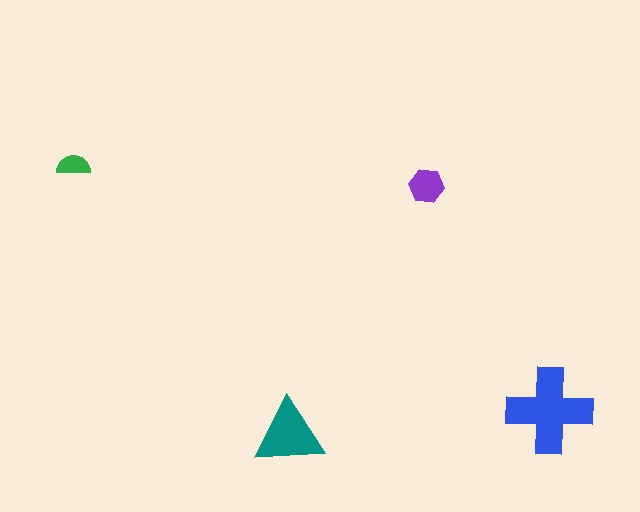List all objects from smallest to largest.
The green semicircle, the purple hexagon, the teal triangle, the blue cross.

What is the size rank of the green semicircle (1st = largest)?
4th.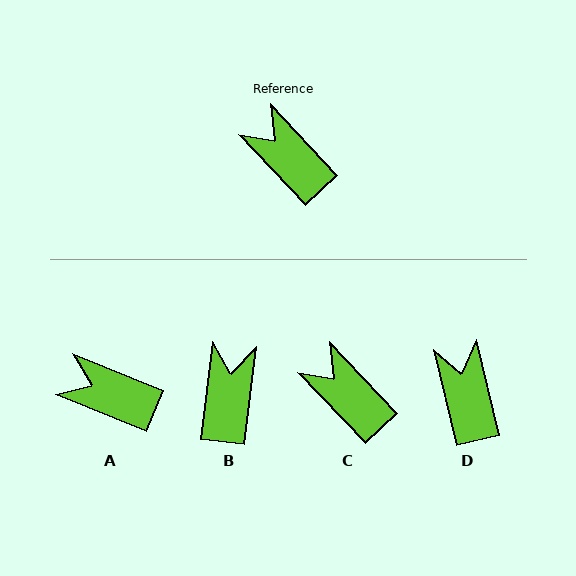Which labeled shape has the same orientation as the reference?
C.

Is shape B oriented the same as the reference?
No, it is off by about 50 degrees.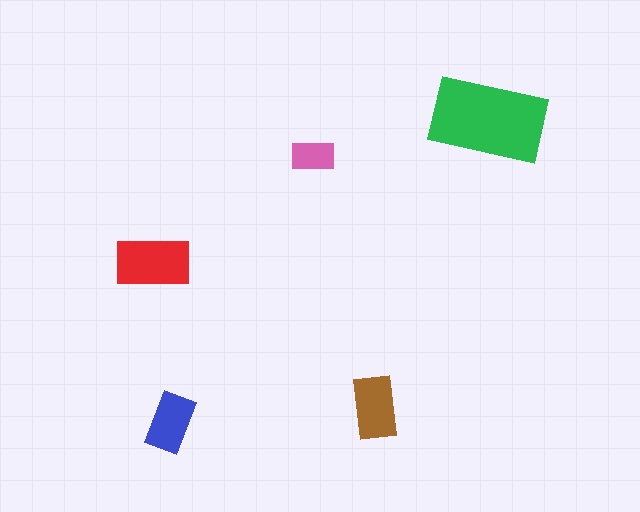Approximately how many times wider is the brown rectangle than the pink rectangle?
About 1.5 times wider.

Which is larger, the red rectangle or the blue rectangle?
The red one.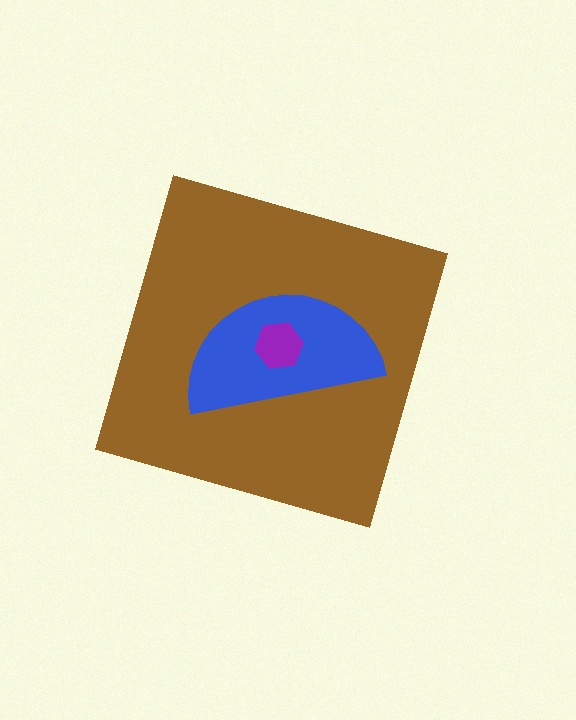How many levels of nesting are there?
3.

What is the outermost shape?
The brown diamond.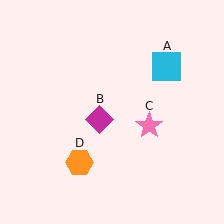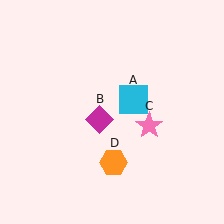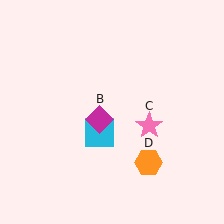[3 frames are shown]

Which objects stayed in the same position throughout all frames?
Magenta diamond (object B) and pink star (object C) remained stationary.